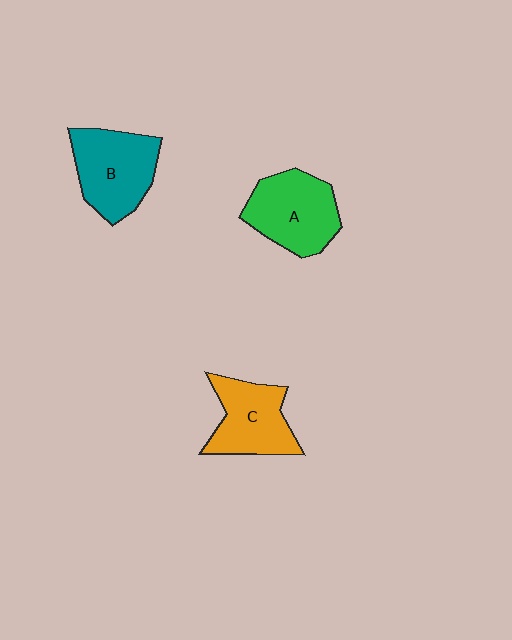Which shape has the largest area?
Shape B (teal).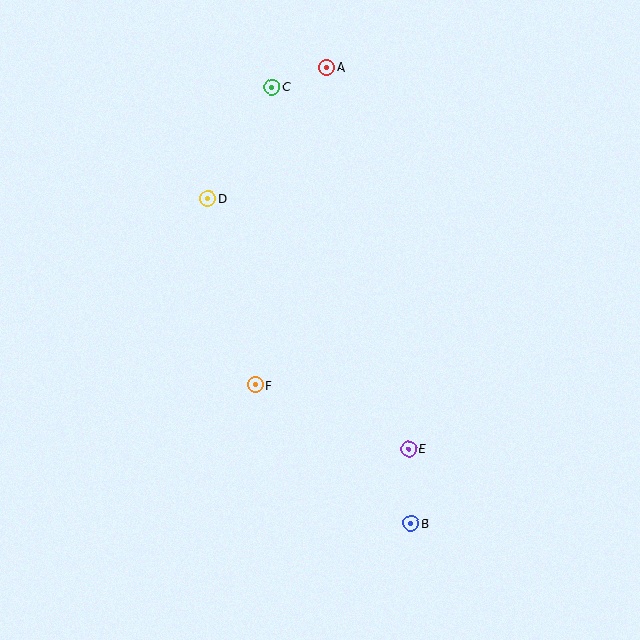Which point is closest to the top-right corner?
Point A is closest to the top-right corner.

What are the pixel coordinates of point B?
Point B is at (411, 524).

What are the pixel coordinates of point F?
Point F is at (256, 385).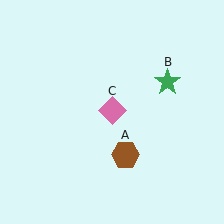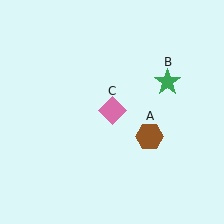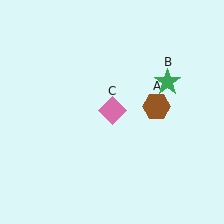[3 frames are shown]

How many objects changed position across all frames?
1 object changed position: brown hexagon (object A).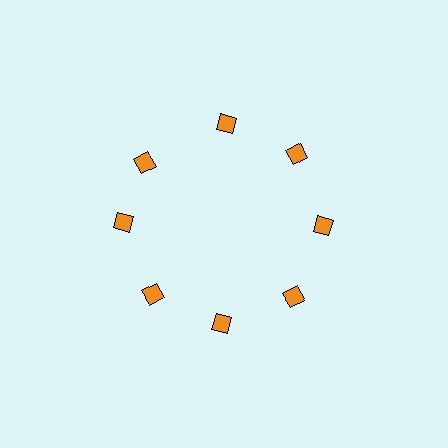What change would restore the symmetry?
The symmetry would be restored by rotating it back into even spacing with its neighbors so that all 8 diamonds sit at equal angles and equal distance from the center.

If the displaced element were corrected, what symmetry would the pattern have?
It would have 8-fold rotational symmetry — the pattern would map onto itself every 45 degrees.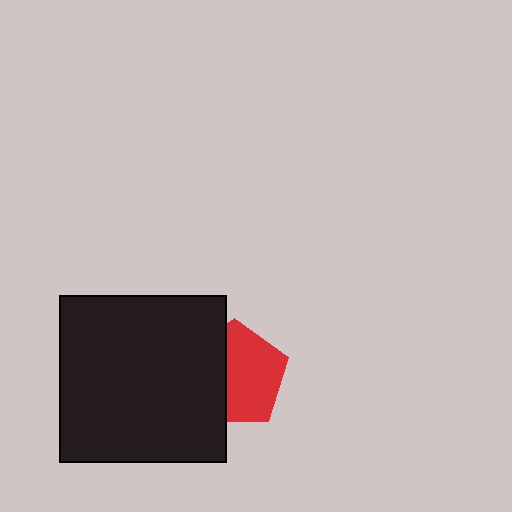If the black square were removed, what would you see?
You would see the complete red pentagon.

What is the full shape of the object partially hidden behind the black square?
The partially hidden object is a red pentagon.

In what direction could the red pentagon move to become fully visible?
The red pentagon could move right. That would shift it out from behind the black square entirely.